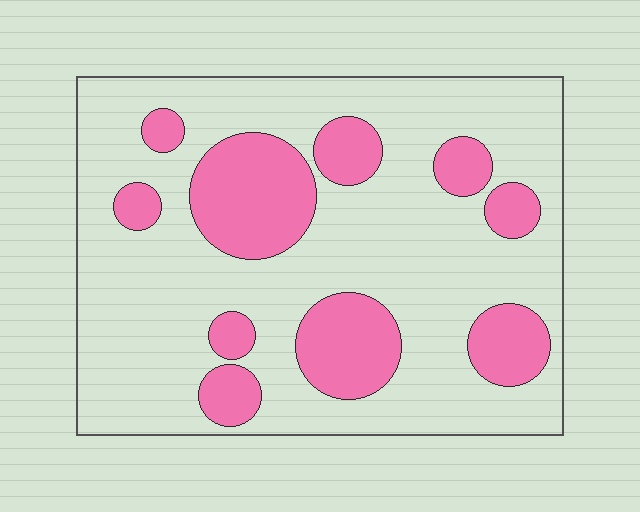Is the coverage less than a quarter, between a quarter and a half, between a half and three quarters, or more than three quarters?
Between a quarter and a half.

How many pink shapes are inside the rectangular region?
10.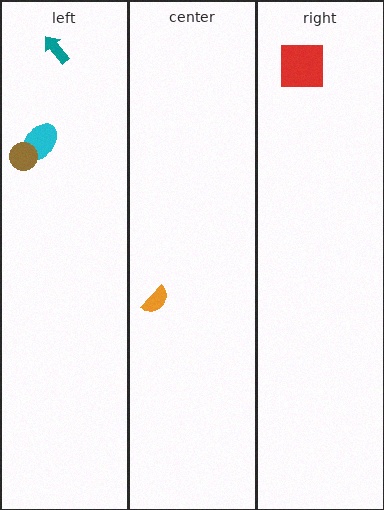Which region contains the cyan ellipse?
The left region.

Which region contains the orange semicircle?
The center region.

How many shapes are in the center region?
1.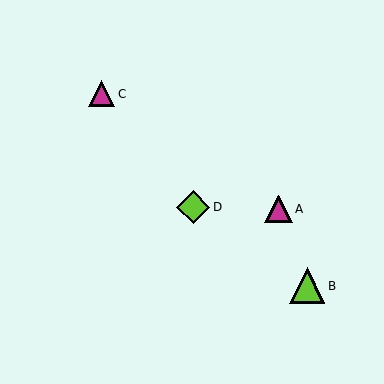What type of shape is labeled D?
Shape D is a lime diamond.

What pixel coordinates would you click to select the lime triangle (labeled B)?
Click at (307, 286) to select the lime triangle B.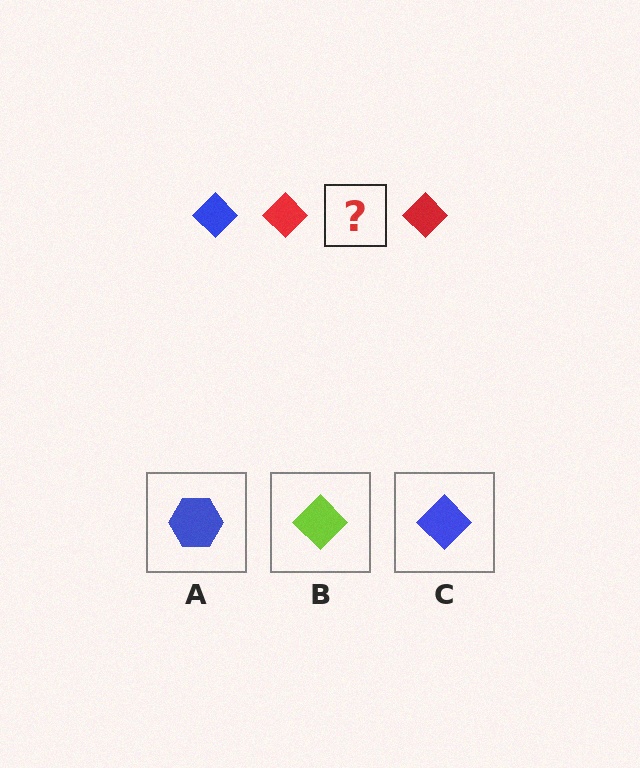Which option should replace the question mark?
Option C.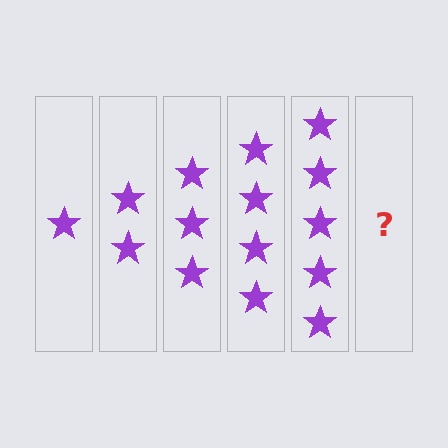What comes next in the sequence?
The next element should be 6 stars.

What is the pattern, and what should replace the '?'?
The pattern is that each step adds one more star. The '?' should be 6 stars.